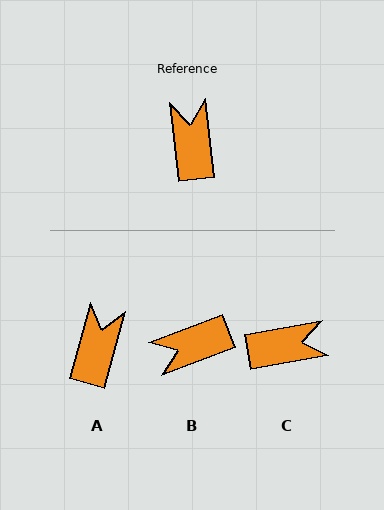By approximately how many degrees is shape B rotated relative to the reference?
Approximately 104 degrees counter-clockwise.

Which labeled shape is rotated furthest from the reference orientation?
B, about 104 degrees away.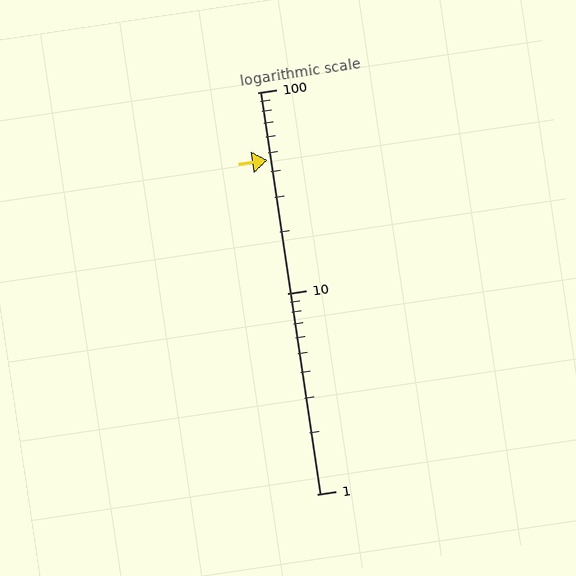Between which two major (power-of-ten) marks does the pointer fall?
The pointer is between 10 and 100.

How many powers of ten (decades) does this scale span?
The scale spans 2 decades, from 1 to 100.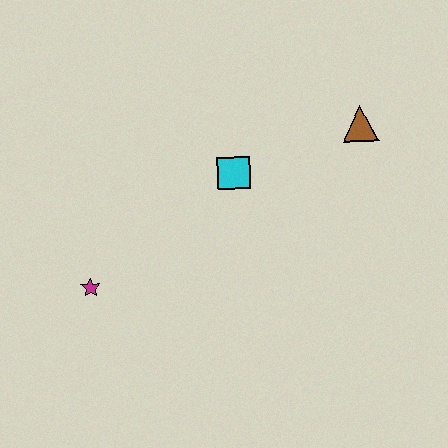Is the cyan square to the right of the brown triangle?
No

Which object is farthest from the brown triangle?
The magenta star is farthest from the brown triangle.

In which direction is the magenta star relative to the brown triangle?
The magenta star is to the left of the brown triangle.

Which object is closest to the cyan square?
The brown triangle is closest to the cyan square.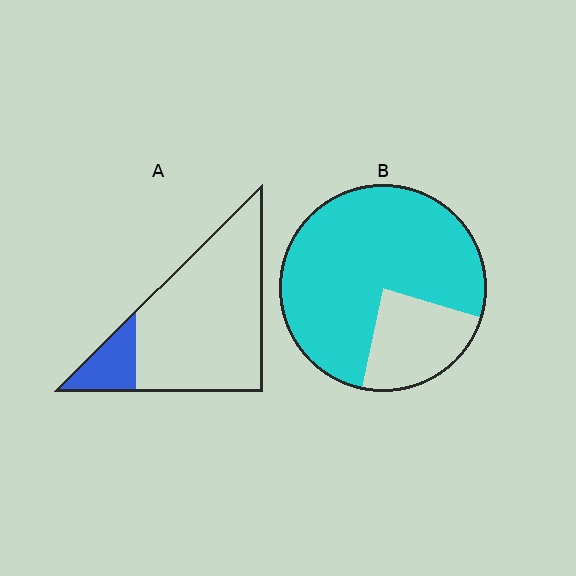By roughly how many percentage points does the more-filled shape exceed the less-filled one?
By roughly 60 percentage points (B over A).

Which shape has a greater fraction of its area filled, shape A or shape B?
Shape B.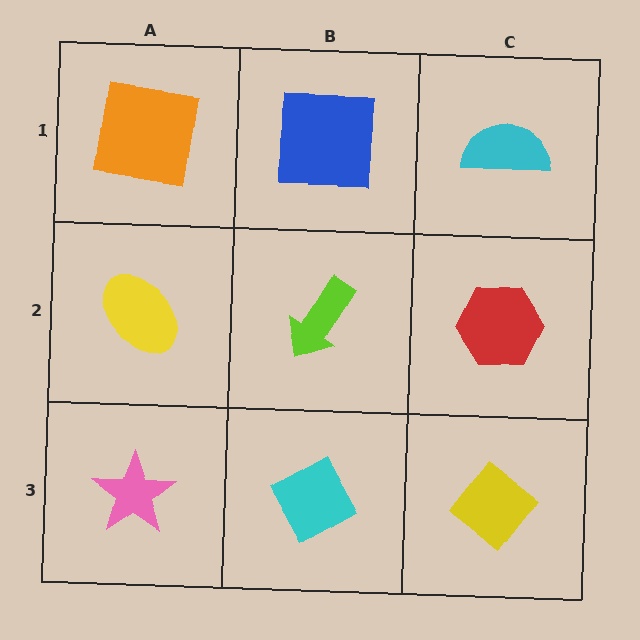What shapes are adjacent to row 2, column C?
A cyan semicircle (row 1, column C), a yellow diamond (row 3, column C), a lime arrow (row 2, column B).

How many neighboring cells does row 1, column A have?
2.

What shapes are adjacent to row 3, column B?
A lime arrow (row 2, column B), a pink star (row 3, column A), a yellow diamond (row 3, column C).